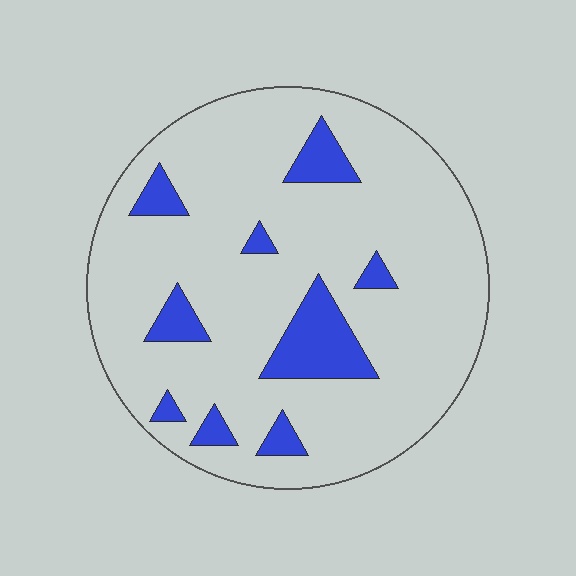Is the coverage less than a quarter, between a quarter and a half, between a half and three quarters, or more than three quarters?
Less than a quarter.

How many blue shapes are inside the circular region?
9.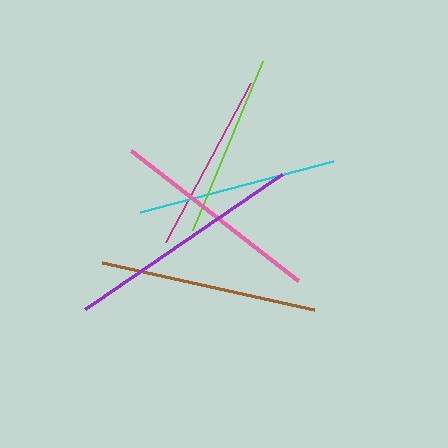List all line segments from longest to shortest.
From longest to shortest: purple, brown, pink, cyan, lime, magenta.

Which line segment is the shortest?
The magenta line is the shortest at approximately 181 pixels.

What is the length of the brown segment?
The brown segment is approximately 217 pixels long.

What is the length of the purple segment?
The purple segment is approximately 240 pixels long.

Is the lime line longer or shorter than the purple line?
The purple line is longer than the lime line.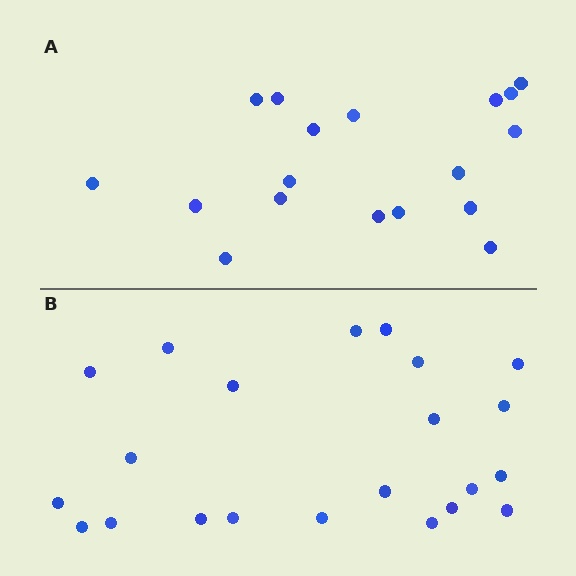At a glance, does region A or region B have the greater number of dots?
Region B (the bottom region) has more dots.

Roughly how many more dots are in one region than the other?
Region B has about 4 more dots than region A.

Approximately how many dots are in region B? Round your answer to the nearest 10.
About 20 dots. (The exact count is 22, which rounds to 20.)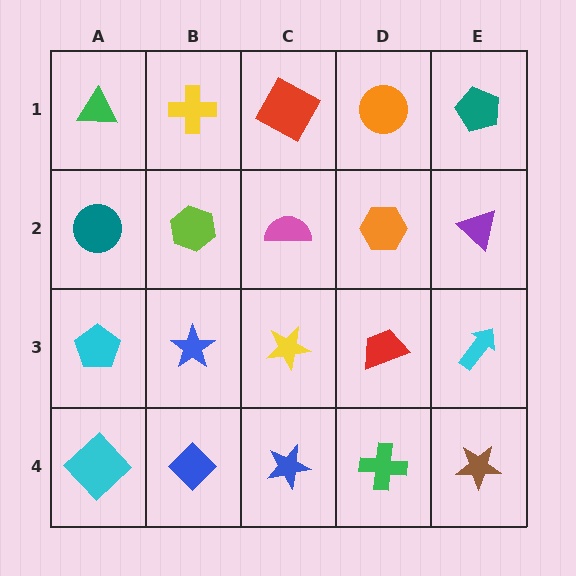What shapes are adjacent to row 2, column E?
A teal pentagon (row 1, column E), a cyan arrow (row 3, column E), an orange hexagon (row 2, column D).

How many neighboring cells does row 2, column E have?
3.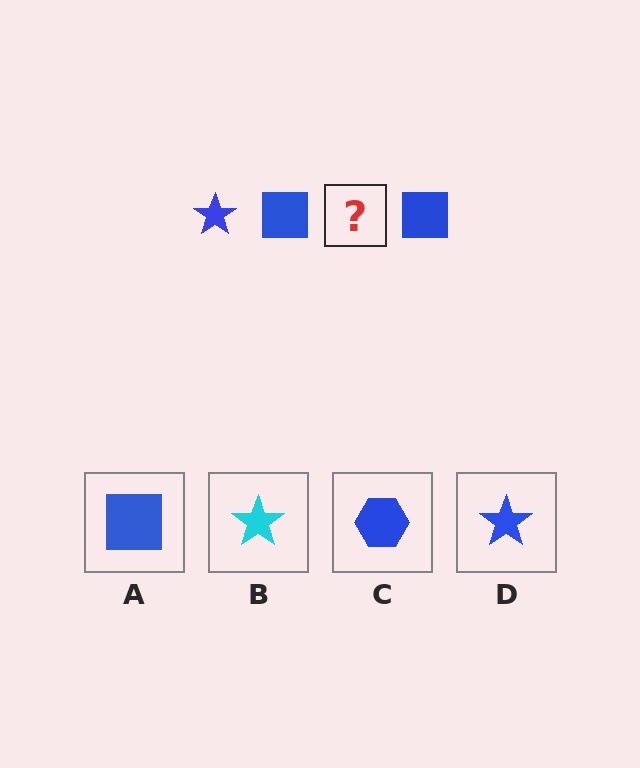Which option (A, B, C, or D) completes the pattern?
D.